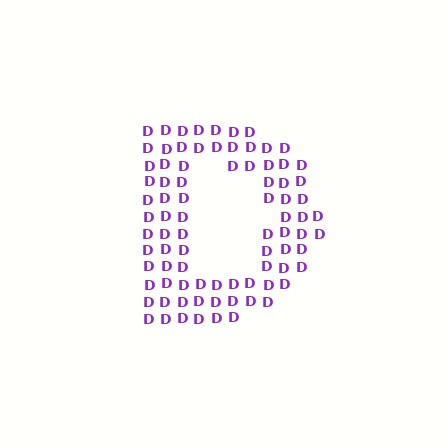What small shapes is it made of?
It is made of small letter D's.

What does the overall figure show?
The overall figure shows the letter D.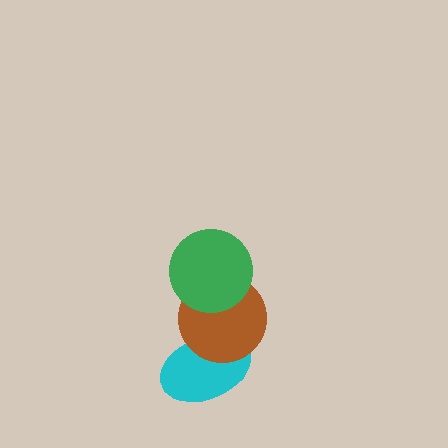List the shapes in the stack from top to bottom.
From top to bottom: the green circle, the brown circle, the cyan ellipse.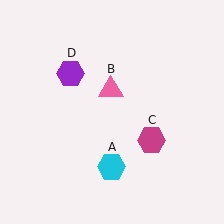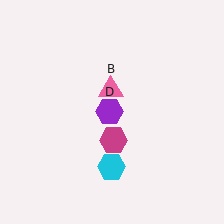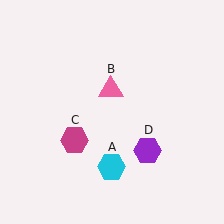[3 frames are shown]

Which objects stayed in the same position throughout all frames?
Cyan hexagon (object A) and pink triangle (object B) remained stationary.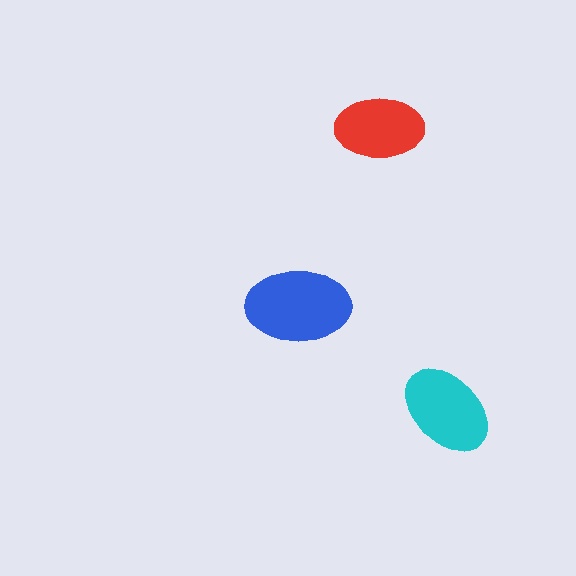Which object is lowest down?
The cyan ellipse is bottommost.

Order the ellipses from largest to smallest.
the blue one, the cyan one, the red one.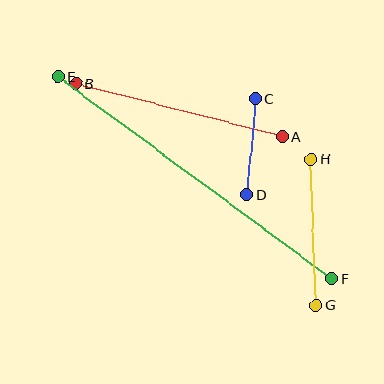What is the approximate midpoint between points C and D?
The midpoint is at approximately (251, 147) pixels.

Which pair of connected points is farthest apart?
Points E and F are farthest apart.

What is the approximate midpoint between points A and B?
The midpoint is at approximately (179, 110) pixels.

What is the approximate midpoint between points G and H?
The midpoint is at approximately (314, 232) pixels.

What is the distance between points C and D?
The distance is approximately 97 pixels.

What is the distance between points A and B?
The distance is approximately 213 pixels.